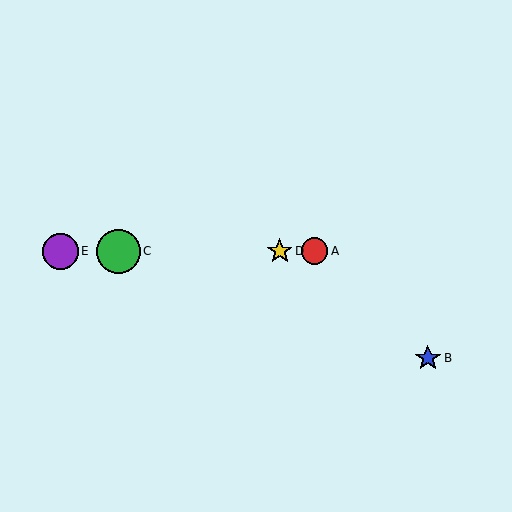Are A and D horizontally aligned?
Yes, both are at y≈251.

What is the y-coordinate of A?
Object A is at y≈251.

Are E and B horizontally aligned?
No, E is at y≈251 and B is at y≈358.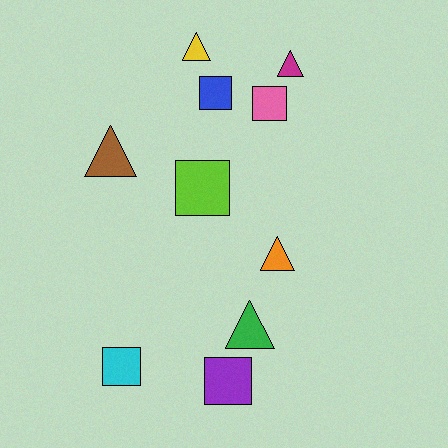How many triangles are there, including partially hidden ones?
There are 5 triangles.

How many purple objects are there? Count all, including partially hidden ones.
There is 1 purple object.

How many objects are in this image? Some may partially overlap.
There are 10 objects.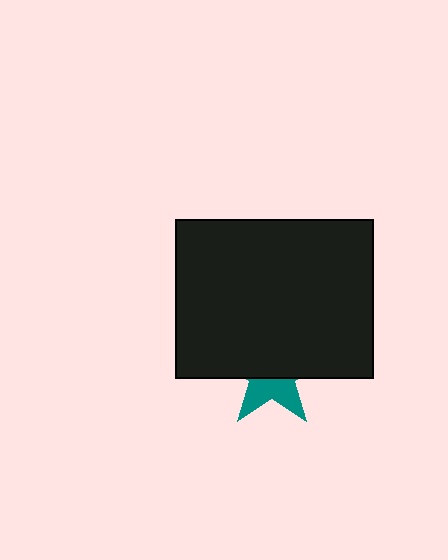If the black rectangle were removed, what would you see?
You would see the complete teal star.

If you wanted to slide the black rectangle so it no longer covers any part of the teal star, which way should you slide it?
Slide it up — that is the most direct way to separate the two shapes.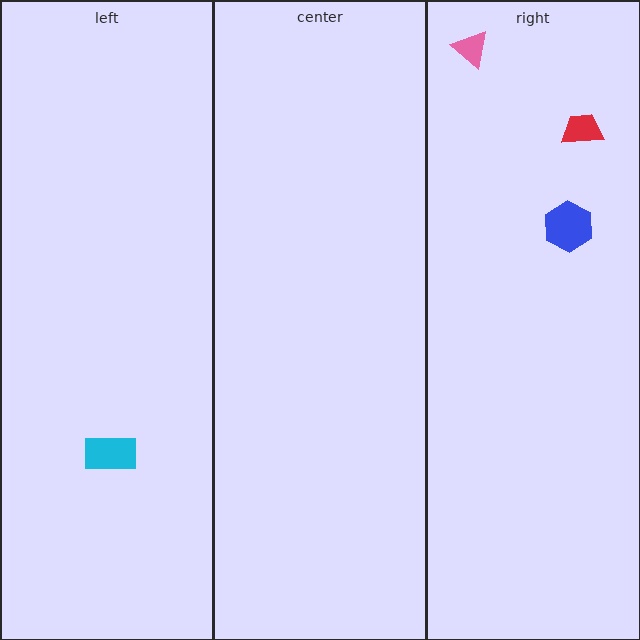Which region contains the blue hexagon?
The right region.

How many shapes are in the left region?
1.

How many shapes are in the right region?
3.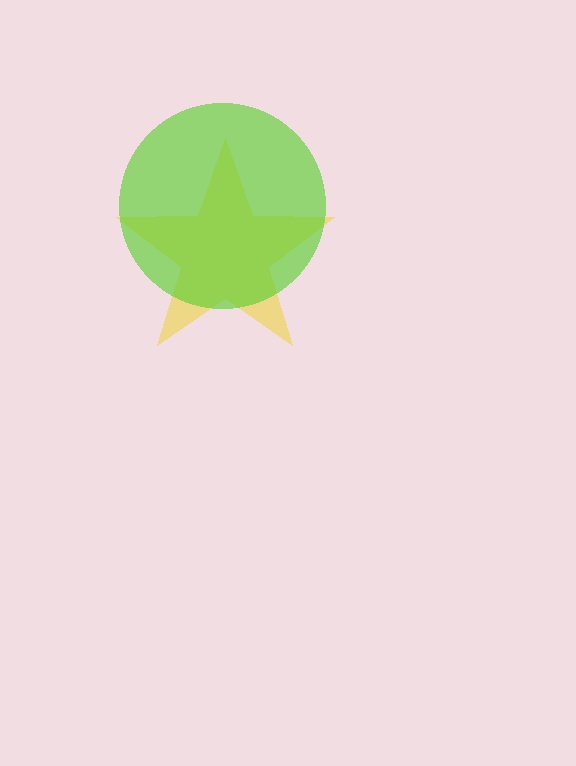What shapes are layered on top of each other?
The layered shapes are: a yellow star, a lime circle.